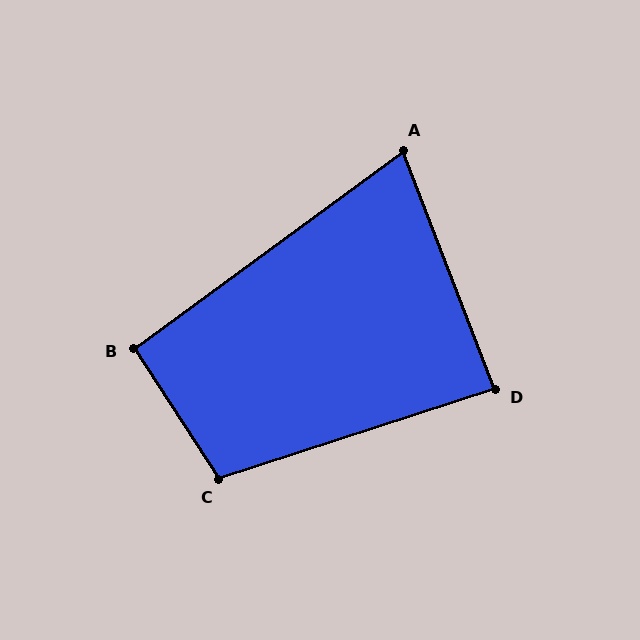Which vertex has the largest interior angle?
C, at approximately 105 degrees.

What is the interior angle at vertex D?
Approximately 87 degrees (approximately right).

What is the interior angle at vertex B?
Approximately 93 degrees (approximately right).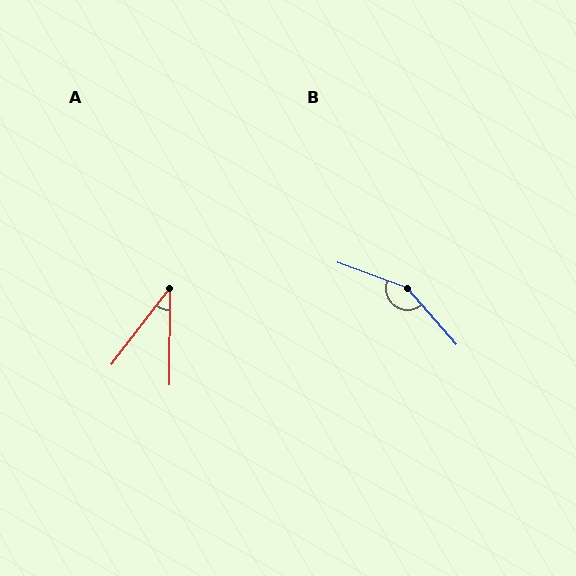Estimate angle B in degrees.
Approximately 151 degrees.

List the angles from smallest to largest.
A (37°), B (151°).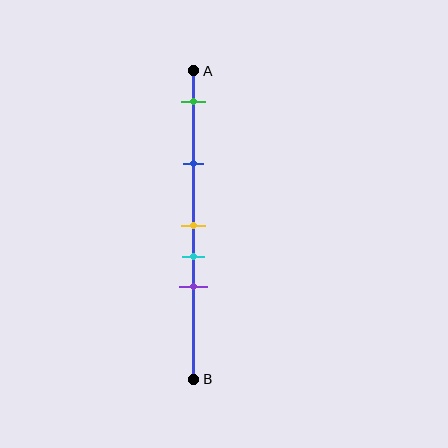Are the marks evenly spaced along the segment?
No, the marks are not evenly spaced.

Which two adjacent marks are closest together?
The yellow and cyan marks are the closest adjacent pair.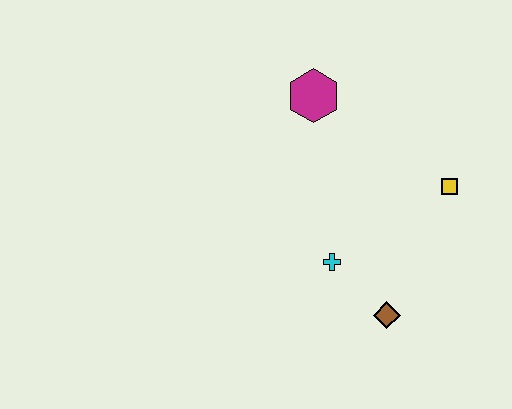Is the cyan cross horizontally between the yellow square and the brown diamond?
No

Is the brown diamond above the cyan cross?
No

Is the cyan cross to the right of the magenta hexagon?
Yes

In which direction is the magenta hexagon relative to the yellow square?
The magenta hexagon is to the left of the yellow square.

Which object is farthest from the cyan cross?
The magenta hexagon is farthest from the cyan cross.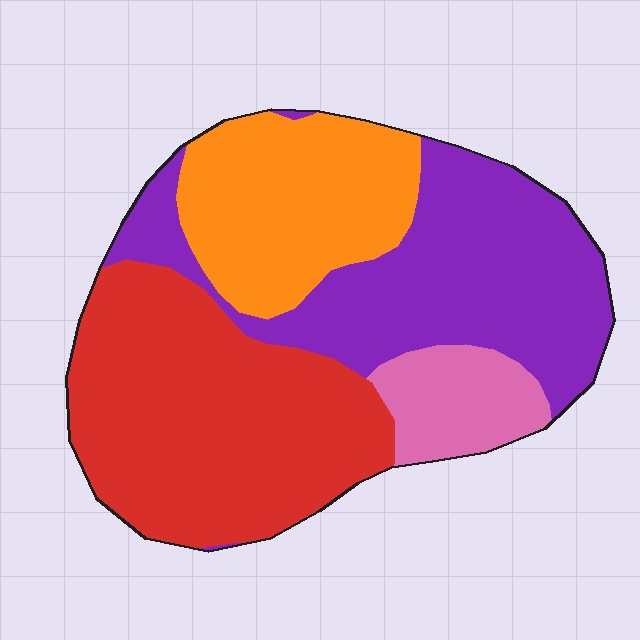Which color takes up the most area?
Red, at roughly 35%.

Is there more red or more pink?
Red.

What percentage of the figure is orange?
Orange takes up less than a quarter of the figure.